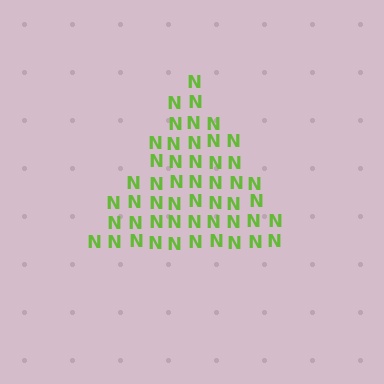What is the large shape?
The large shape is a triangle.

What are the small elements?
The small elements are letter N's.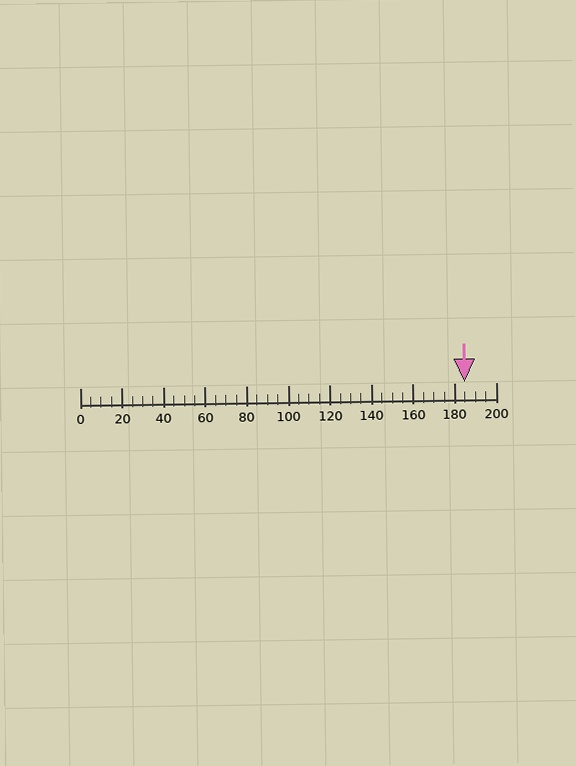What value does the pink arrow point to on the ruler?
The pink arrow points to approximately 185.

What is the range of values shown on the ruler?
The ruler shows values from 0 to 200.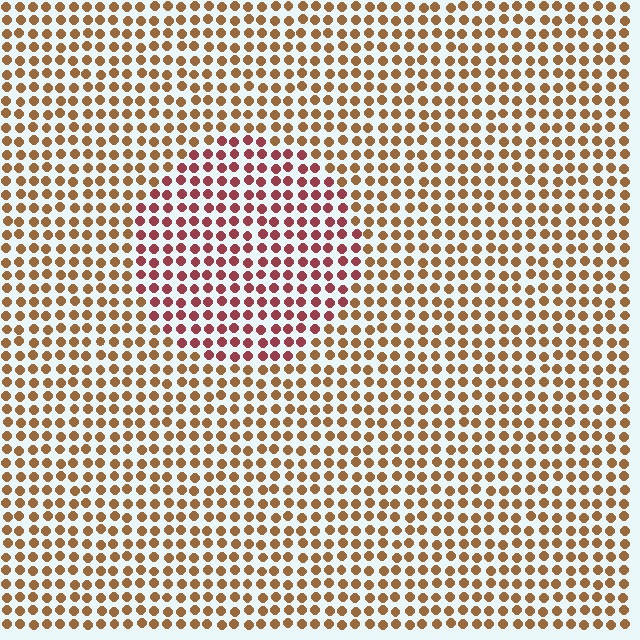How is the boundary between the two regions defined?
The boundary is defined purely by a slight shift in hue (about 39 degrees). Spacing, size, and orientation are identical on both sides.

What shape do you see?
I see a circle.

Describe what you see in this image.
The image is filled with small brown elements in a uniform arrangement. A circle-shaped region is visible where the elements are tinted to a slightly different hue, forming a subtle color boundary.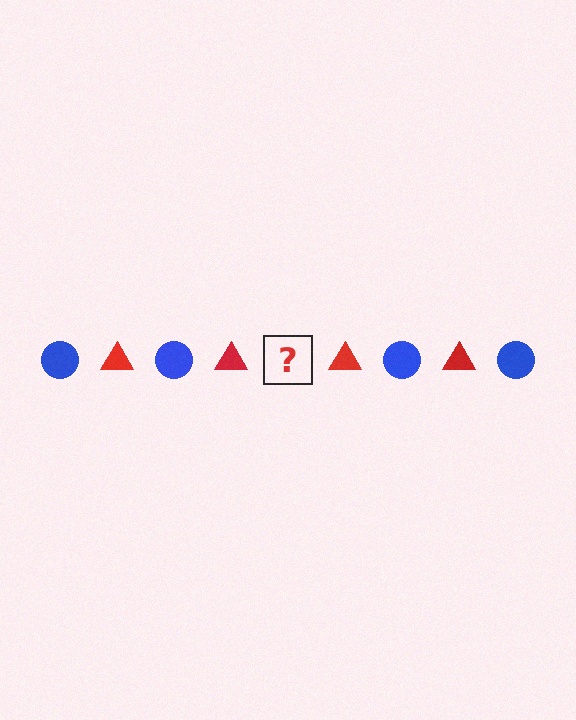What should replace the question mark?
The question mark should be replaced with a blue circle.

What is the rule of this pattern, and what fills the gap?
The rule is that the pattern alternates between blue circle and red triangle. The gap should be filled with a blue circle.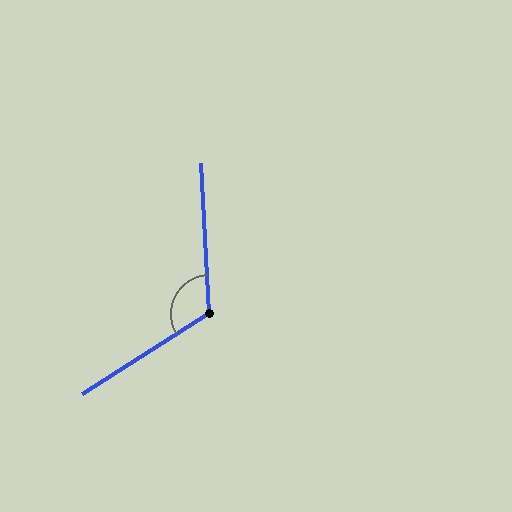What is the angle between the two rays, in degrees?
Approximately 119 degrees.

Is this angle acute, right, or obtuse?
It is obtuse.